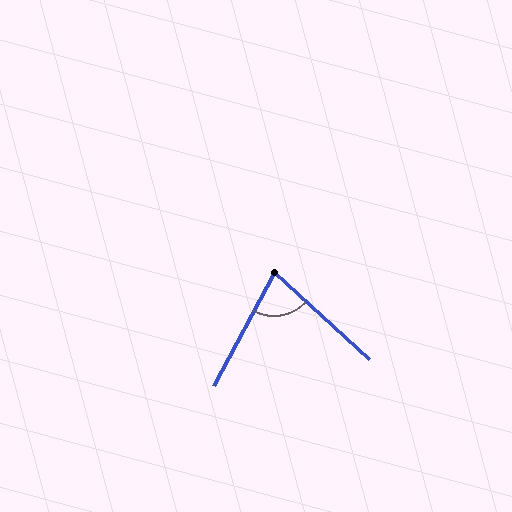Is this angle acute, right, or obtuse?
It is acute.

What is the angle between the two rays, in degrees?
Approximately 76 degrees.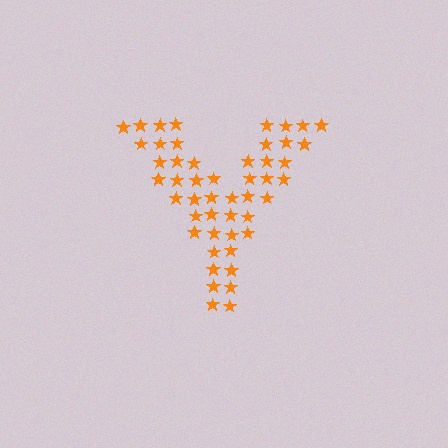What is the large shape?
The large shape is the letter Y.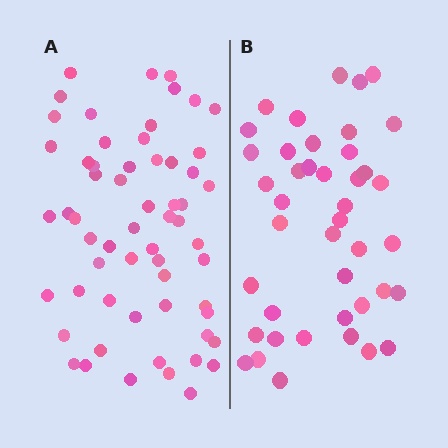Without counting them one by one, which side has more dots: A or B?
Region A (the left region) has more dots.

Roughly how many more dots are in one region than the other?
Region A has approximately 20 more dots than region B.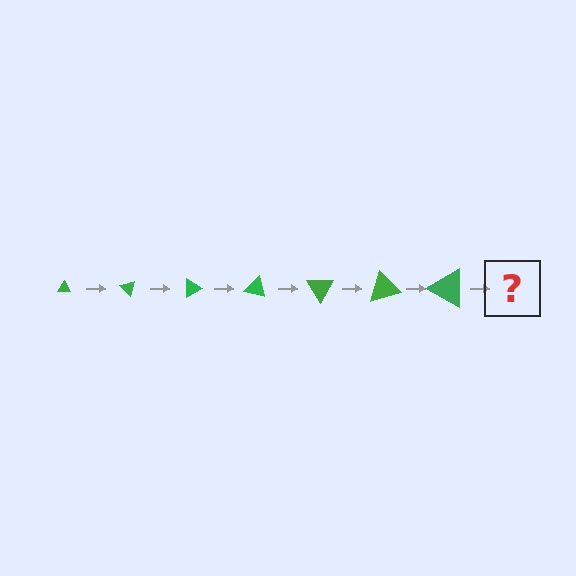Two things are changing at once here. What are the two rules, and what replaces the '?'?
The two rules are that the triangle grows larger each step and it rotates 45 degrees each step. The '?' should be a triangle, larger than the previous one and rotated 315 degrees from the start.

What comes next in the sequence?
The next element should be a triangle, larger than the previous one and rotated 315 degrees from the start.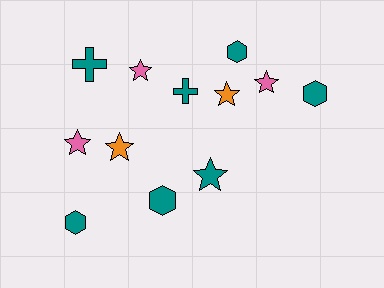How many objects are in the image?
There are 12 objects.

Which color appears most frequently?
Teal, with 7 objects.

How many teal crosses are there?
There are 2 teal crosses.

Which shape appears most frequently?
Star, with 6 objects.